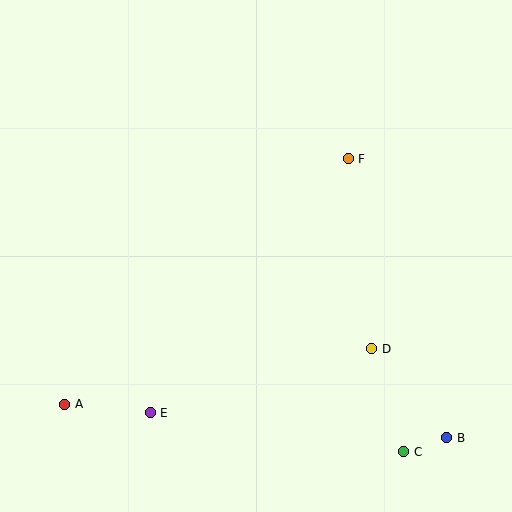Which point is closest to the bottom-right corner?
Point B is closest to the bottom-right corner.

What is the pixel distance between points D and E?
The distance between D and E is 231 pixels.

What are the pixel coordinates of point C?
Point C is at (404, 452).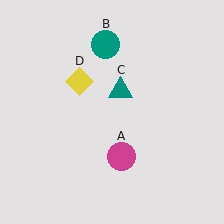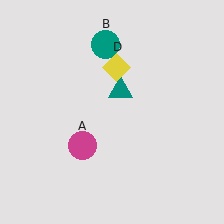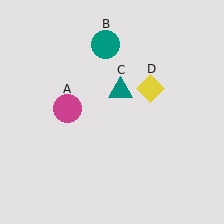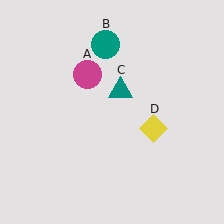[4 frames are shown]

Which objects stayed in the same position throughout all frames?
Teal circle (object B) and teal triangle (object C) remained stationary.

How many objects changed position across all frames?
2 objects changed position: magenta circle (object A), yellow diamond (object D).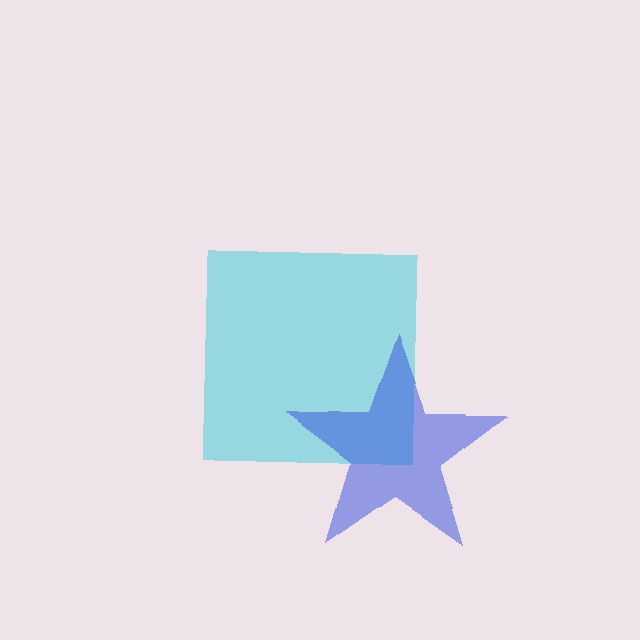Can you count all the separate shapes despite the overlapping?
Yes, there are 2 separate shapes.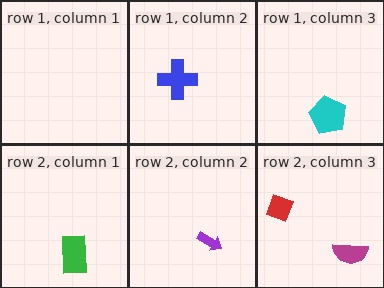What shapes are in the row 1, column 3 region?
The cyan pentagon.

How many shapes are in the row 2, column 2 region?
1.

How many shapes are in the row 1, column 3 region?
1.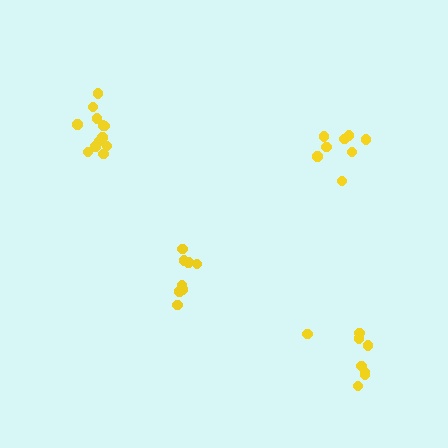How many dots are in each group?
Group 1: 8 dots, Group 2: 8 dots, Group 3: 12 dots, Group 4: 8 dots (36 total).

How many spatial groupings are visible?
There are 4 spatial groupings.